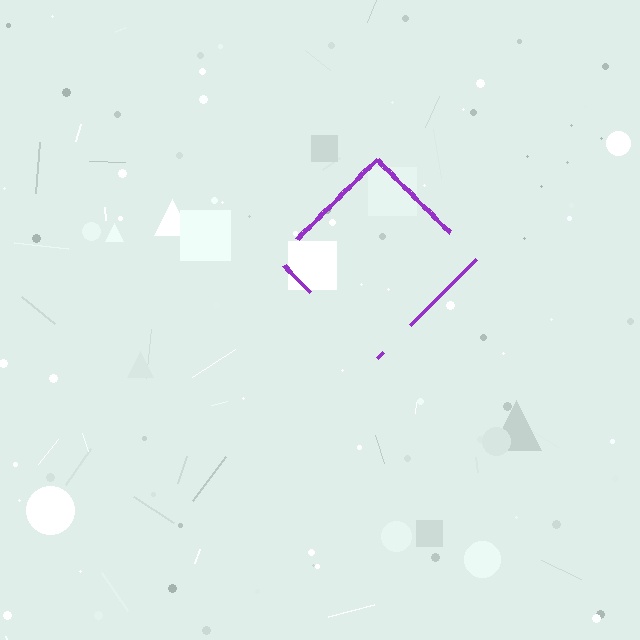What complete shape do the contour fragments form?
The contour fragments form a diamond.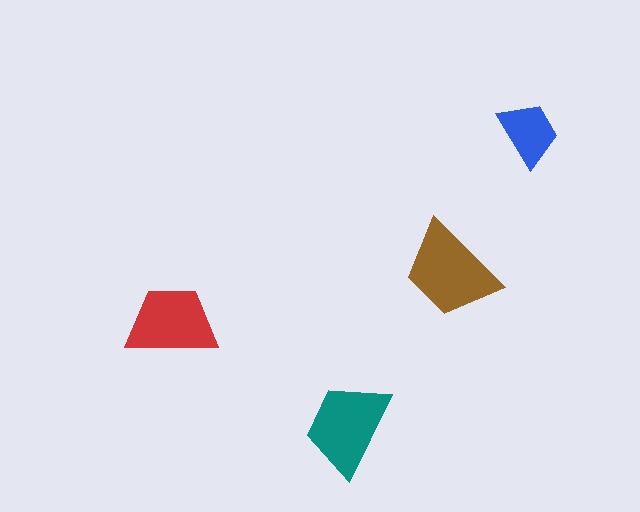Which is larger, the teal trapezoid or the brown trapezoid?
The brown one.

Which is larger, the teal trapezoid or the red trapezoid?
The teal one.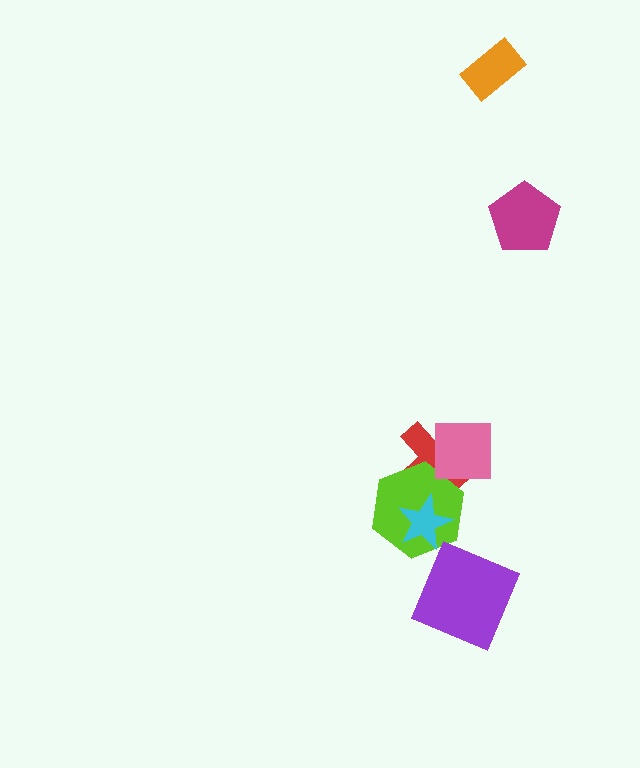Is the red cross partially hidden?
Yes, it is partially covered by another shape.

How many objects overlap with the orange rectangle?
0 objects overlap with the orange rectangle.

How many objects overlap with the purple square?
0 objects overlap with the purple square.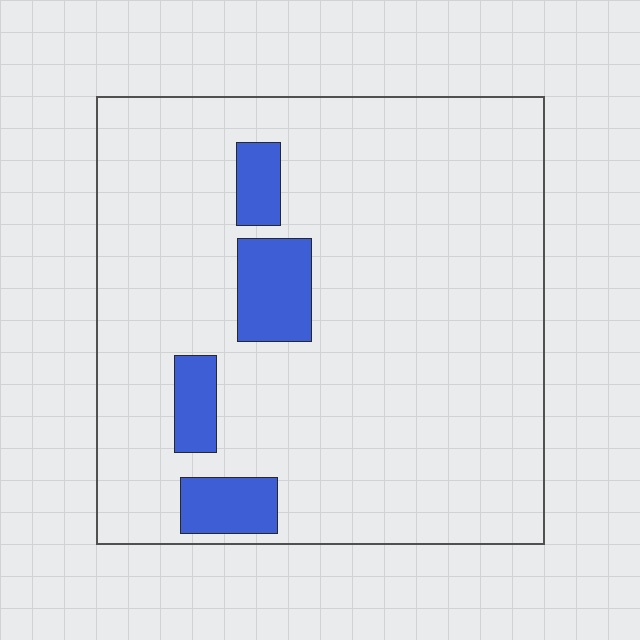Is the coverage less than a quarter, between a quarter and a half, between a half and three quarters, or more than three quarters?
Less than a quarter.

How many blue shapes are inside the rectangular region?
4.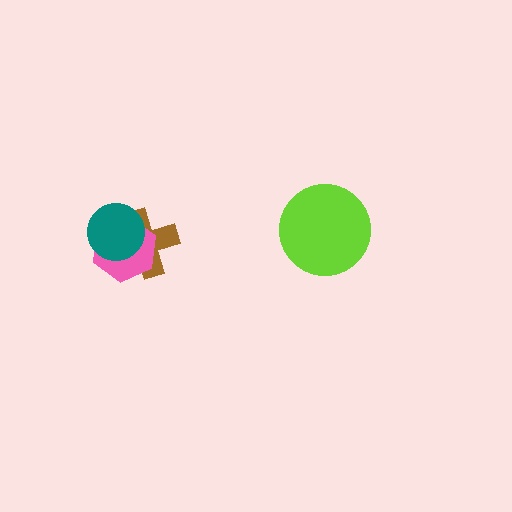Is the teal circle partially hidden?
No, no other shape covers it.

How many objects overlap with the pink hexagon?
2 objects overlap with the pink hexagon.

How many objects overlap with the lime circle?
0 objects overlap with the lime circle.